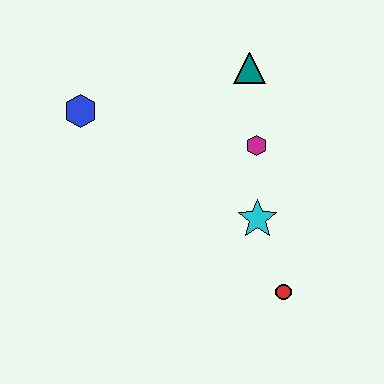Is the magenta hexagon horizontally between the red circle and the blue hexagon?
Yes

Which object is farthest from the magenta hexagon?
The blue hexagon is farthest from the magenta hexagon.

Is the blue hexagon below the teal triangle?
Yes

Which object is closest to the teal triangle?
The magenta hexagon is closest to the teal triangle.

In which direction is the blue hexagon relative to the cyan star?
The blue hexagon is to the left of the cyan star.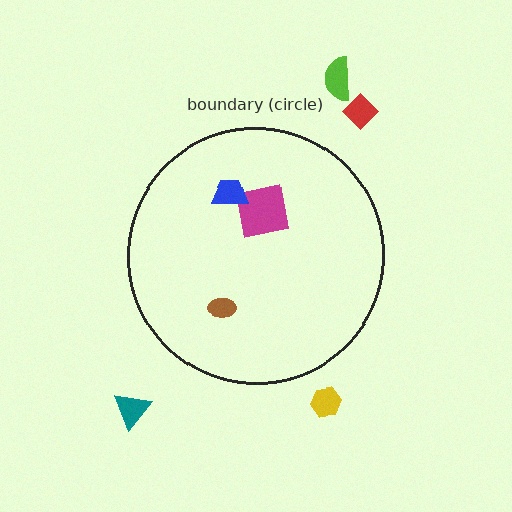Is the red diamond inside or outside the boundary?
Outside.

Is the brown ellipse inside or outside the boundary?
Inside.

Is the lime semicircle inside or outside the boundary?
Outside.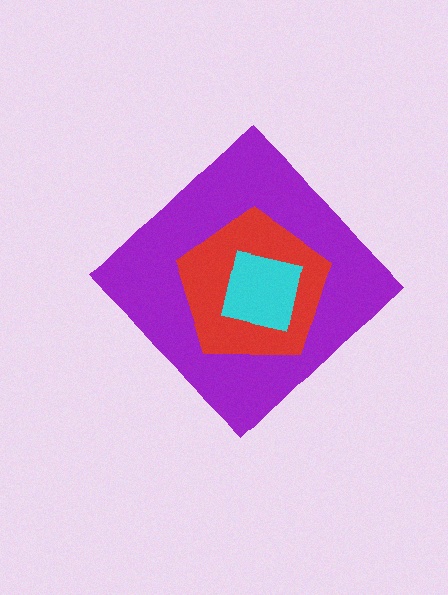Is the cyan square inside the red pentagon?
Yes.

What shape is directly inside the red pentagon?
The cyan square.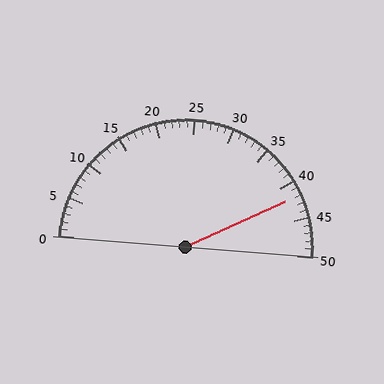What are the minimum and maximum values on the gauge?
The gauge ranges from 0 to 50.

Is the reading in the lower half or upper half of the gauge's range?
The reading is in the upper half of the range (0 to 50).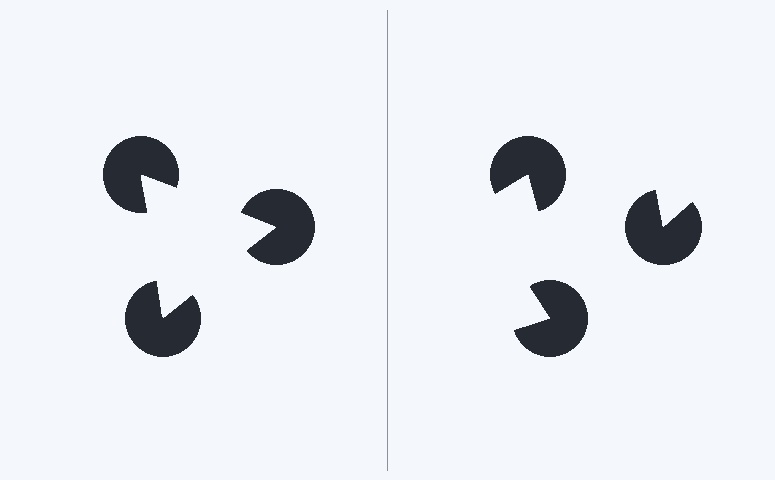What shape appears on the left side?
An illusory triangle.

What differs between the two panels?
The pac-man discs are positioned identically on both sides; only the wedge orientations differ. On the left they align to a triangle; on the right they are misaligned.